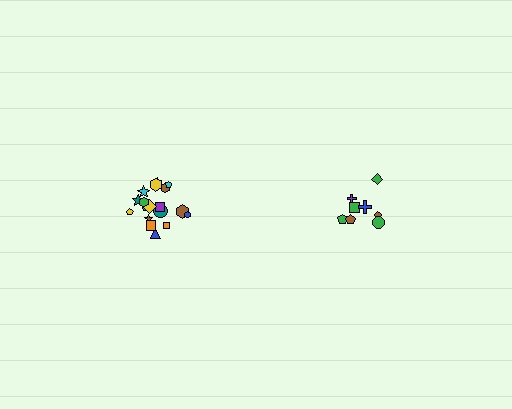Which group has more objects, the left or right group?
The left group.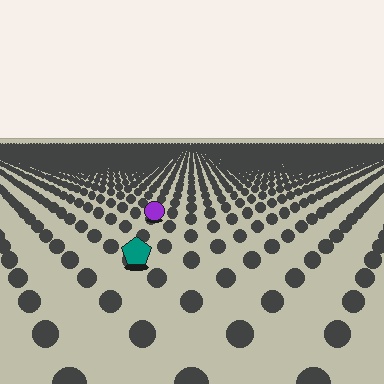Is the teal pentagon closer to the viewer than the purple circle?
Yes. The teal pentagon is closer — you can tell from the texture gradient: the ground texture is coarser near it.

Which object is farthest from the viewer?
The purple circle is farthest from the viewer. It appears smaller and the ground texture around it is denser.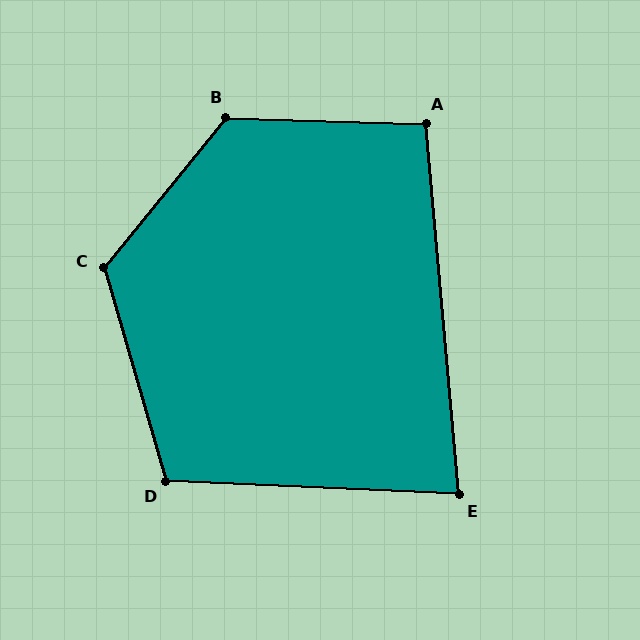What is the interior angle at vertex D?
Approximately 109 degrees (obtuse).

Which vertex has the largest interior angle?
B, at approximately 128 degrees.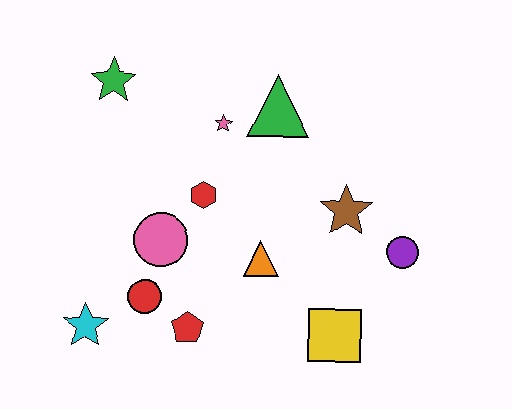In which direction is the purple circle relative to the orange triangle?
The purple circle is to the right of the orange triangle.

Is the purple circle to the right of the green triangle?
Yes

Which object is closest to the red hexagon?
The pink circle is closest to the red hexagon.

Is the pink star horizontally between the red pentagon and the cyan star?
No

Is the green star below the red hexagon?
No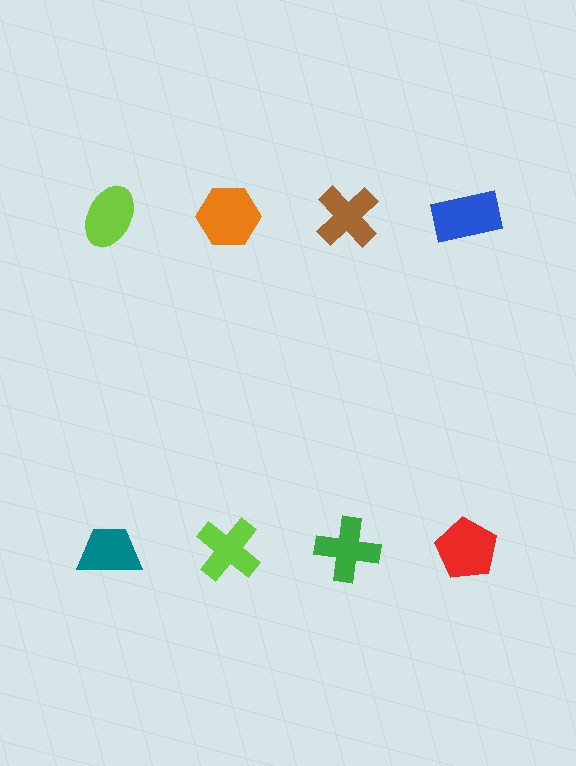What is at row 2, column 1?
A teal trapezoid.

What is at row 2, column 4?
A red pentagon.